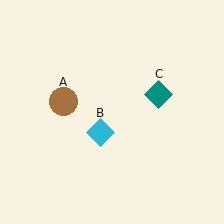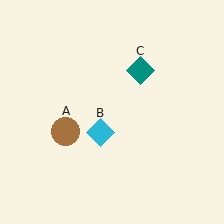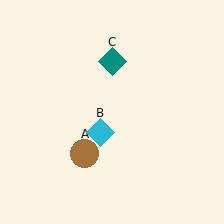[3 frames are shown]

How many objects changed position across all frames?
2 objects changed position: brown circle (object A), teal diamond (object C).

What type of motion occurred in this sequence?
The brown circle (object A), teal diamond (object C) rotated counterclockwise around the center of the scene.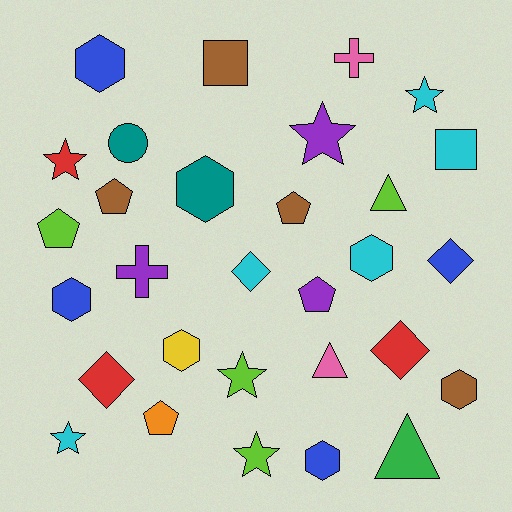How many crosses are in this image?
There are 2 crosses.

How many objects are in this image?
There are 30 objects.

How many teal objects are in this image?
There are 2 teal objects.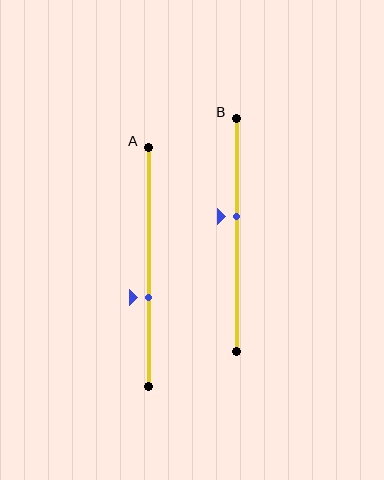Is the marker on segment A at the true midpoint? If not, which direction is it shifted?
No, the marker on segment A is shifted downward by about 13% of the segment length.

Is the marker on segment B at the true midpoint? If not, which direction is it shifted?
No, the marker on segment B is shifted upward by about 8% of the segment length.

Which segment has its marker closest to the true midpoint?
Segment B has its marker closest to the true midpoint.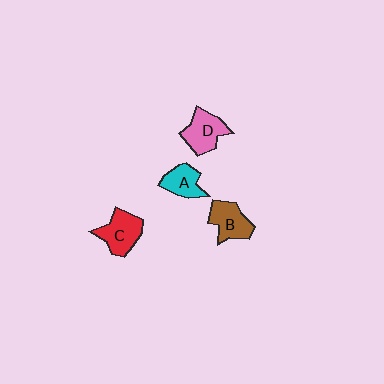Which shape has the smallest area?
Shape A (cyan).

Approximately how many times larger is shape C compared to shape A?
Approximately 1.4 times.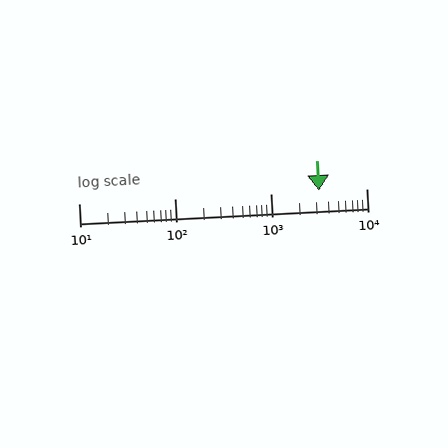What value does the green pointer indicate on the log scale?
The pointer indicates approximately 3200.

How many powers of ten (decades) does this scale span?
The scale spans 3 decades, from 10 to 10000.